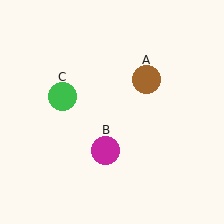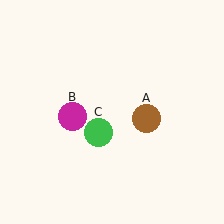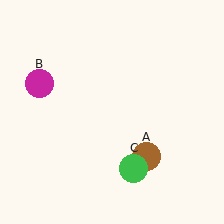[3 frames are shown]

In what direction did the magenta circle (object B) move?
The magenta circle (object B) moved up and to the left.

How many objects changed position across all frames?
3 objects changed position: brown circle (object A), magenta circle (object B), green circle (object C).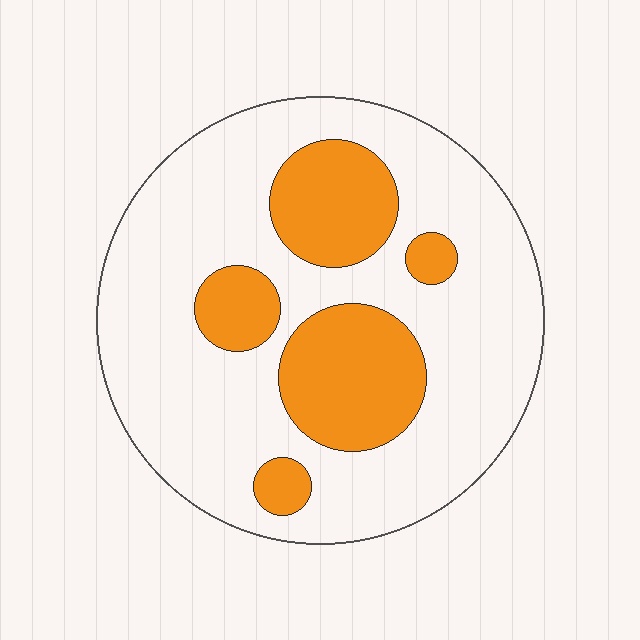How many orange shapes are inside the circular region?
5.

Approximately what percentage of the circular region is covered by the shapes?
Approximately 25%.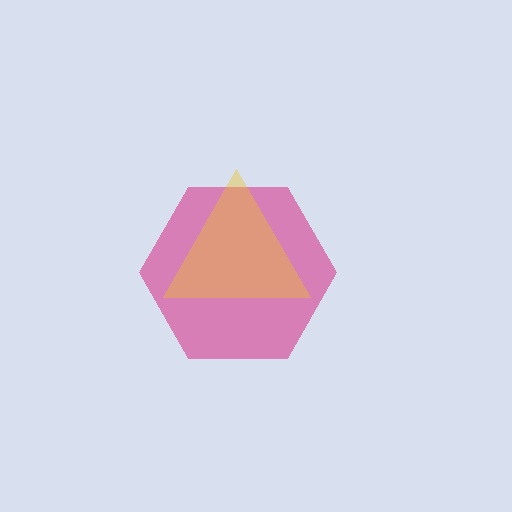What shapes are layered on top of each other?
The layered shapes are: a magenta hexagon, a yellow triangle.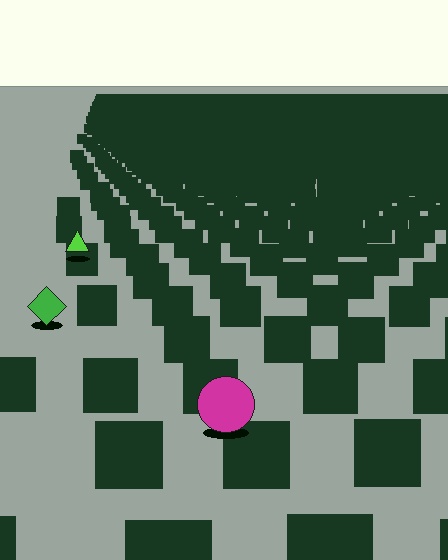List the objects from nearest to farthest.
From nearest to farthest: the magenta circle, the green diamond, the lime triangle.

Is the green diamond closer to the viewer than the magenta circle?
No. The magenta circle is closer — you can tell from the texture gradient: the ground texture is coarser near it.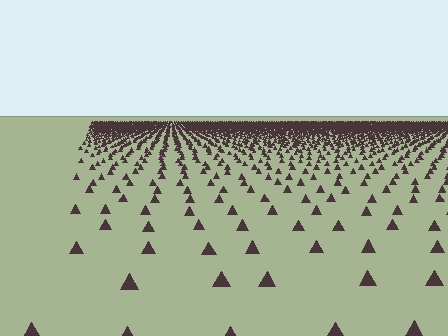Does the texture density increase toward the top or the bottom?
Density increases toward the top.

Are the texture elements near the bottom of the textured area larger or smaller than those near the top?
Larger. Near the bottom, elements are closer to the viewer and appear at a bigger on-screen size.